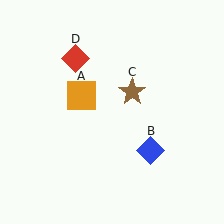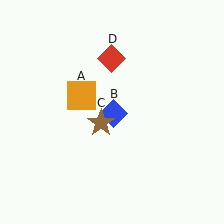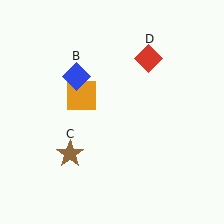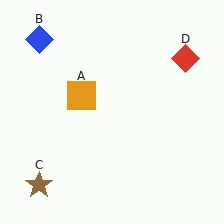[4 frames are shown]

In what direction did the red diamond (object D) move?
The red diamond (object D) moved right.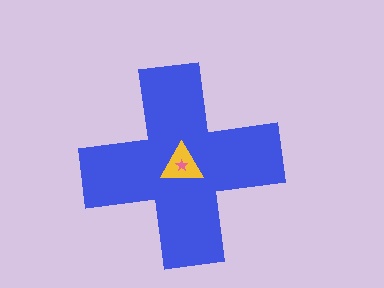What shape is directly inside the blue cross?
The yellow triangle.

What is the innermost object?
The pink star.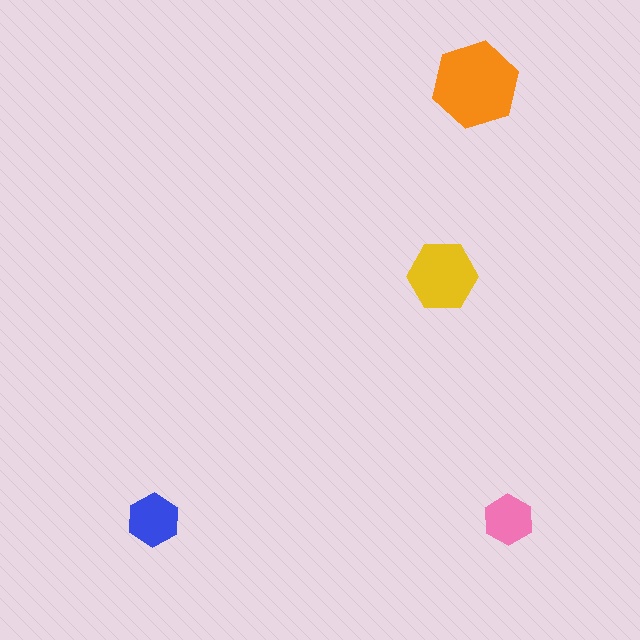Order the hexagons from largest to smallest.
the orange one, the yellow one, the blue one, the pink one.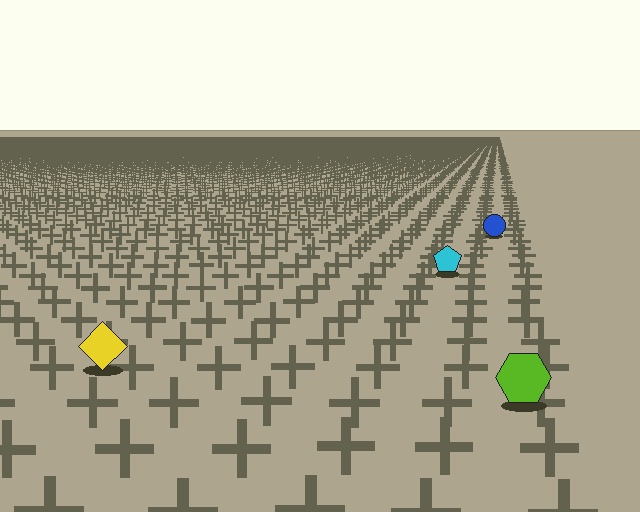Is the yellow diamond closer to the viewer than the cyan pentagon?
Yes. The yellow diamond is closer — you can tell from the texture gradient: the ground texture is coarser near it.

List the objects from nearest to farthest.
From nearest to farthest: the lime hexagon, the yellow diamond, the cyan pentagon, the blue circle.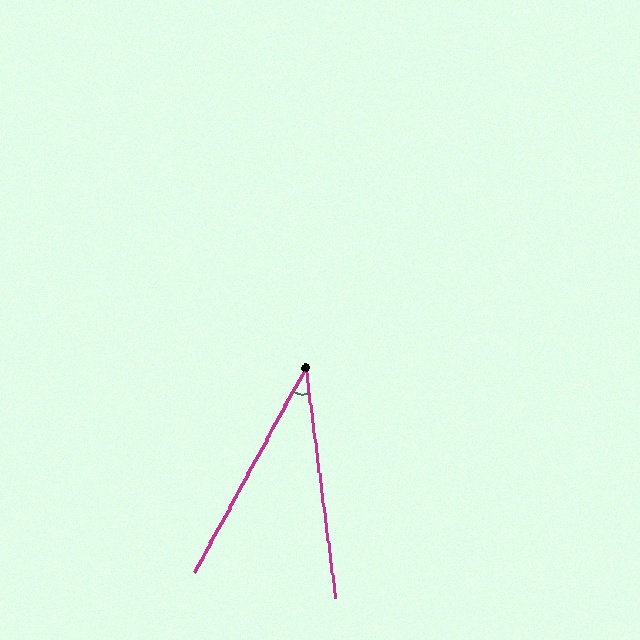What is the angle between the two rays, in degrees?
Approximately 36 degrees.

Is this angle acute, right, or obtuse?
It is acute.